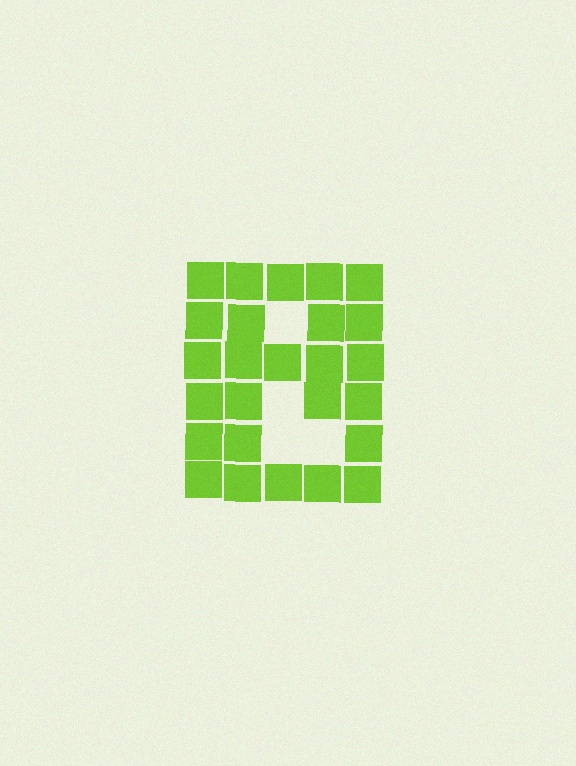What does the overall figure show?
The overall figure shows the letter B.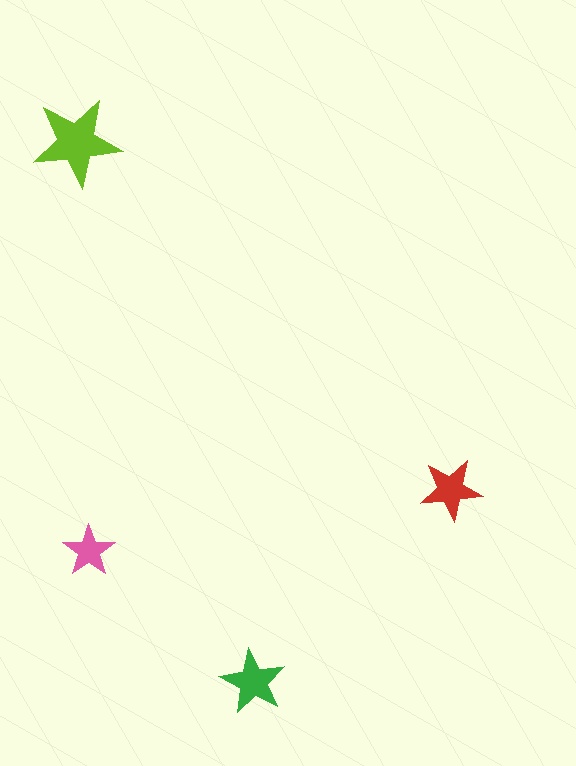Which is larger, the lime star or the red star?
The lime one.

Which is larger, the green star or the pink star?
The green one.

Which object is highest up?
The lime star is topmost.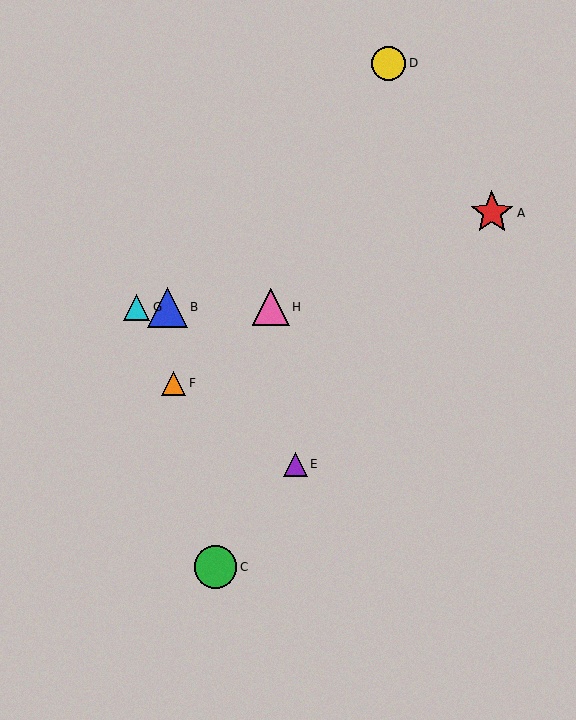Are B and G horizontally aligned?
Yes, both are at y≈307.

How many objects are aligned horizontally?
3 objects (B, G, H) are aligned horizontally.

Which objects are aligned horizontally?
Objects B, G, H are aligned horizontally.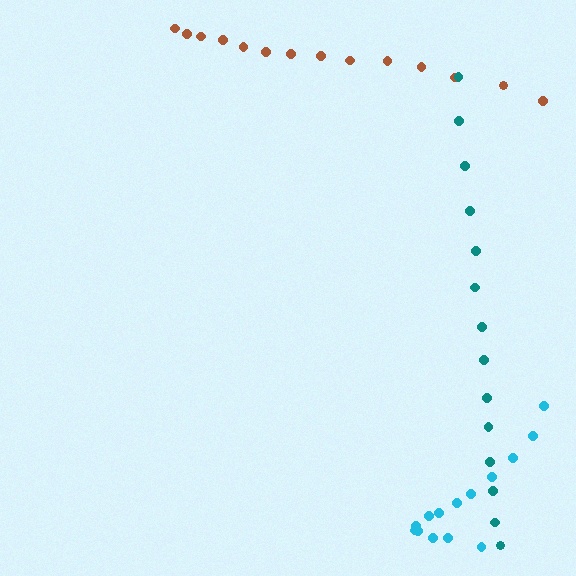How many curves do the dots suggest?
There are 3 distinct paths.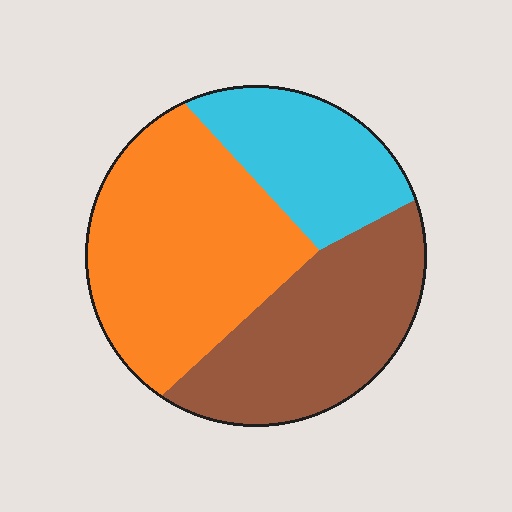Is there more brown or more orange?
Orange.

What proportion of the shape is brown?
Brown takes up about one third (1/3) of the shape.